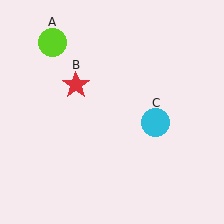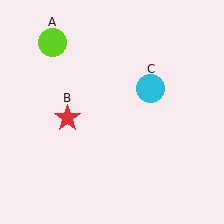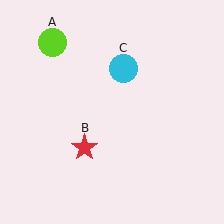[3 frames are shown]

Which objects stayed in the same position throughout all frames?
Lime circle (object A) remained stationary.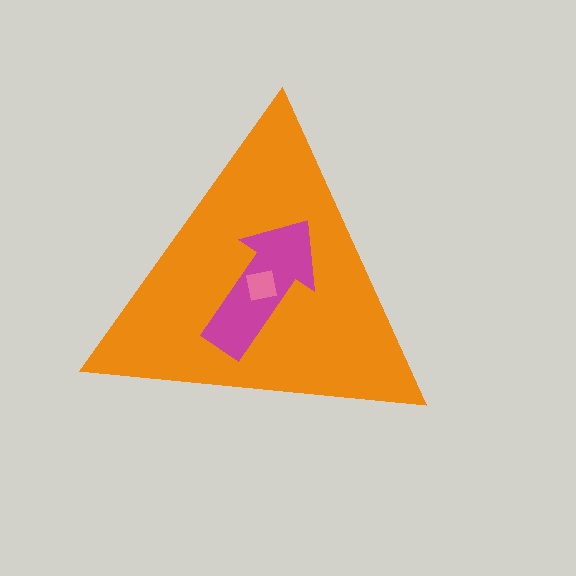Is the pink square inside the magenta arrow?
Yes.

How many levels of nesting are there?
3.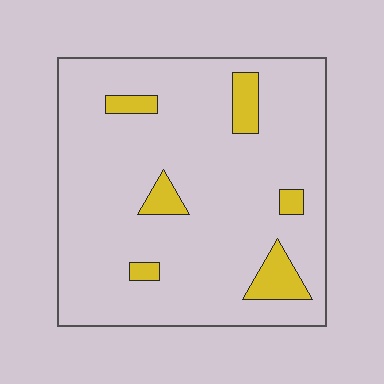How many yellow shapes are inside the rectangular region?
6.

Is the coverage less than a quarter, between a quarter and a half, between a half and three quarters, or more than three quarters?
Less than a quarter.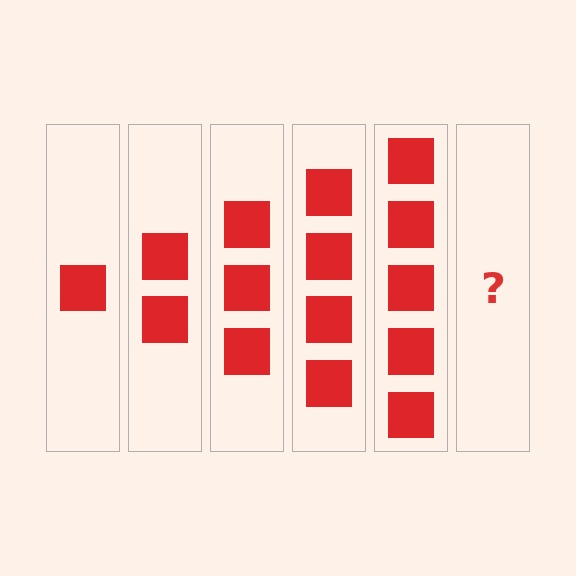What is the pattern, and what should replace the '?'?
The pattern is that each step adds one more square. The '?' should be 6 squares.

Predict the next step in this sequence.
The next step is 6 squares.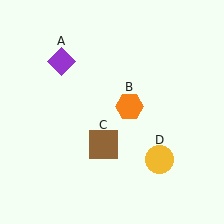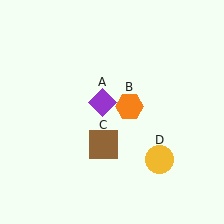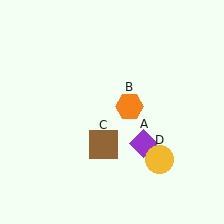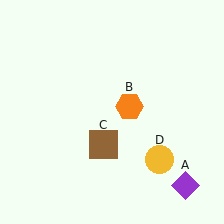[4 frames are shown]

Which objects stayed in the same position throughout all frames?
Orange hexagon (object B) and brown square (object C) and yellow circle (object D) remained stationary.